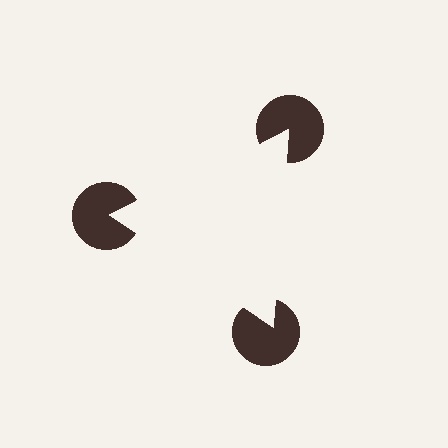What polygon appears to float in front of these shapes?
An illusory triangle — its edges are inferred from the aligned wedge cuts in the pac-man discs, not physically drawn.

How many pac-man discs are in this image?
There are 3 — one at each vertex of the illusory triangle.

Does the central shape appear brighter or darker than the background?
It typically appears slightly brighter than the background, even though no actual brightness change is drawn.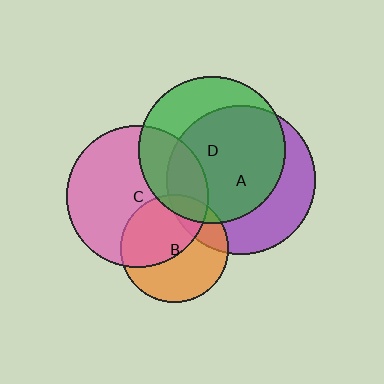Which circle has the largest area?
Circle A (purple).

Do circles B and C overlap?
Yes.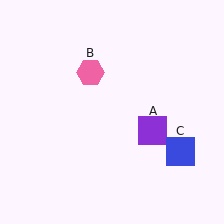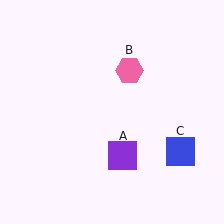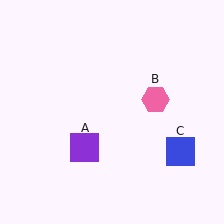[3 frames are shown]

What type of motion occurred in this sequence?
The purple square (object A), pink hexagon (object B) rotated clockwise around the center of the scene.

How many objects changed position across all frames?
2 objects changed position: purple square (object A), pink hexagon (object B).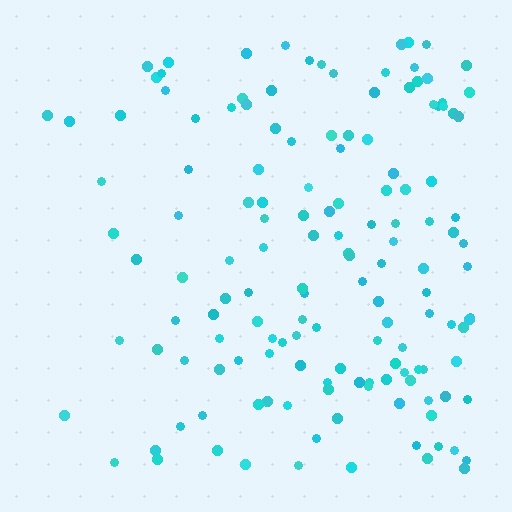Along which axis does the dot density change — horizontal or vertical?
Horizontal.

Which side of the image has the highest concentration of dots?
The right.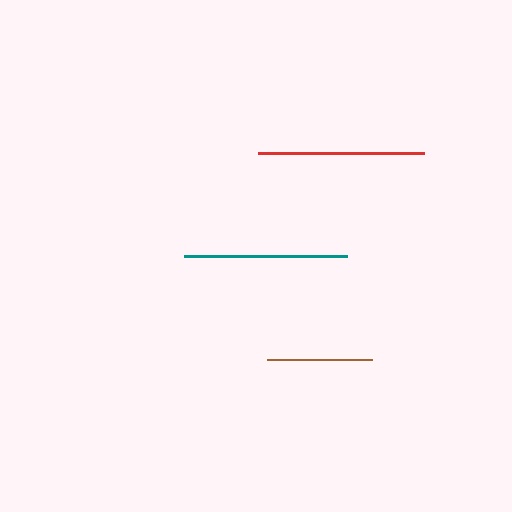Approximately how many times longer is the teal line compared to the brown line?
The teal line is approximately 1.5 times the length of the brown line.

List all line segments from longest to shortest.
From longest to shortest: red, teal, brown.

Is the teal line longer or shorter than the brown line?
The teal line is longer than the brown line.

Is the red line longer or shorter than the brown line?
The red line is longer than the brown line.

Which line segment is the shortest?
The brown line is the shortest at approximately 106 pixels.